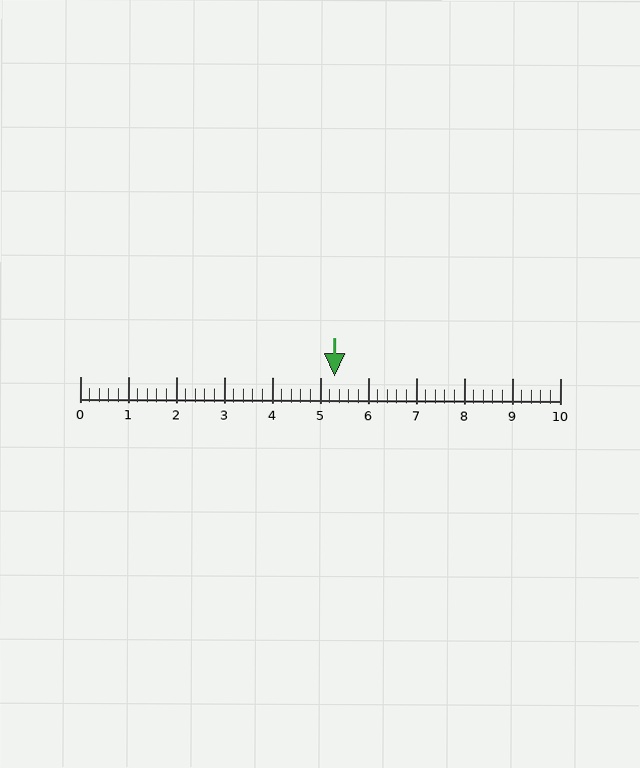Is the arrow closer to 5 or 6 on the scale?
The arrow is closer to 5.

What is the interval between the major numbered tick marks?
The major tick marks are spaced 1 units apart.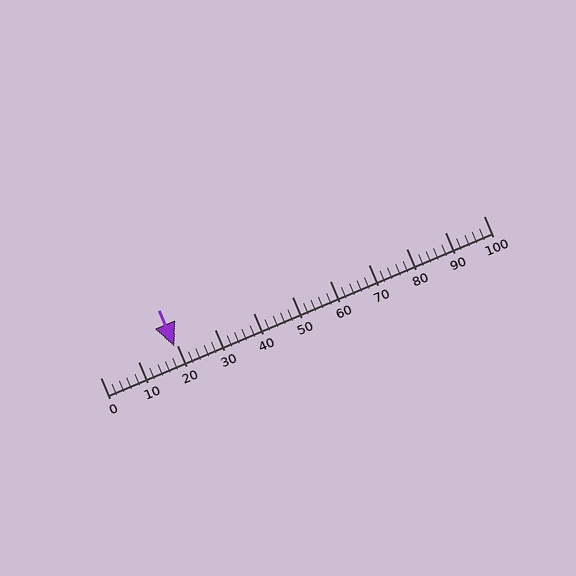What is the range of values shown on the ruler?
The ruler shows values from 0 to 100.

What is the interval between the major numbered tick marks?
The major tick marks are spaced 10 units apart.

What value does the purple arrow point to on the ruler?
The purple arrow points to approximately 19.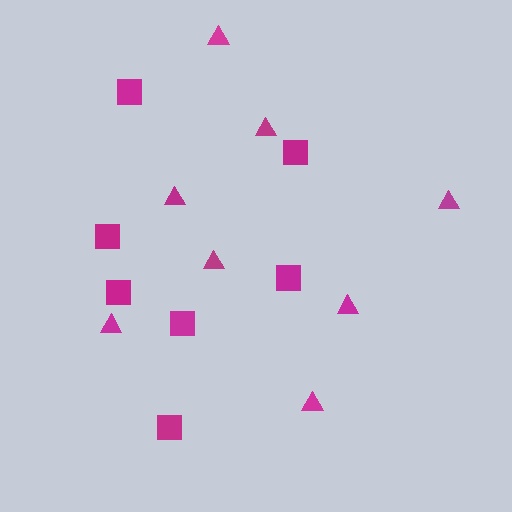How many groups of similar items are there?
There are 2 groups: one group of squares (7) and one group of triangles (8).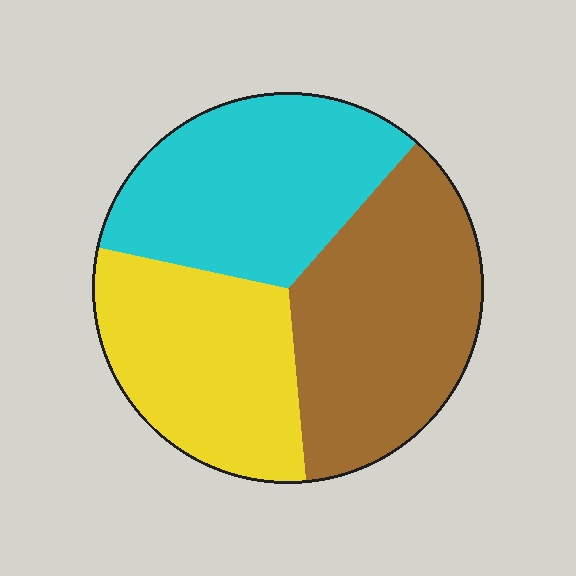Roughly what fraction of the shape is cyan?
Cyan covers around 35% of the shape.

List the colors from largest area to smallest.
From largest to smallest: brown, cyan, yellow.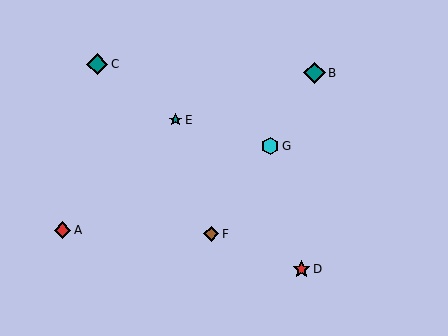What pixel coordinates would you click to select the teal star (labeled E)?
Click at (176, 120) to select the teal star E.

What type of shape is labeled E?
Shape E is a teal star.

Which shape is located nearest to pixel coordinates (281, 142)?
The cyan hexagon (labeled G) at (270, 146) is nearest to that location.